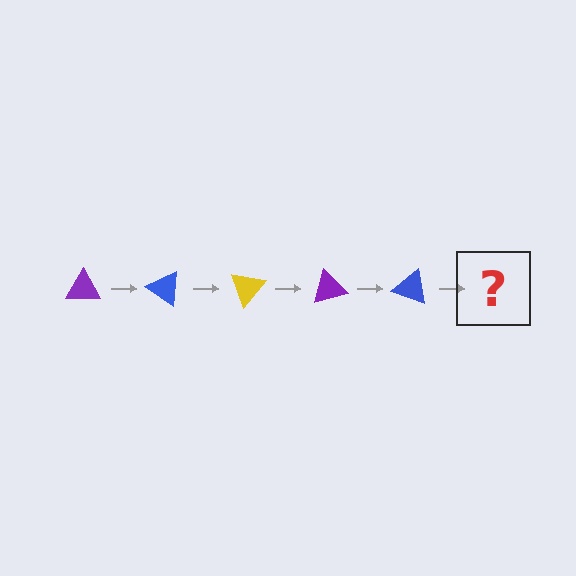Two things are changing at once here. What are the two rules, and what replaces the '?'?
The two rules are that it rotates 35 degrees each step and the color cycles through purple, blue, and yellow. The '?' should be a yellow triangle, rotated 175 degrees from the start.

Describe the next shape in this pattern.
It should be a yellow triangle, rotated 175 degrees from the start.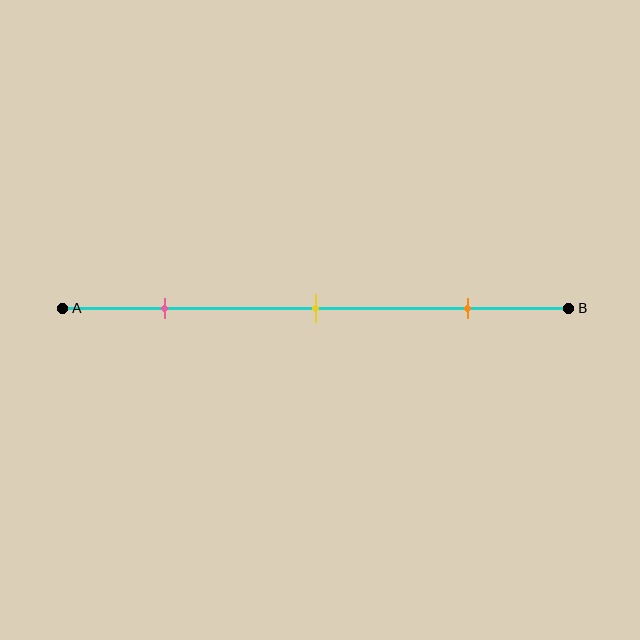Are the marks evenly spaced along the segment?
Yes, the marks are approximately evenly spaced.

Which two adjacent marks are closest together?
The pink and yellow marks are the closest adjacent pair.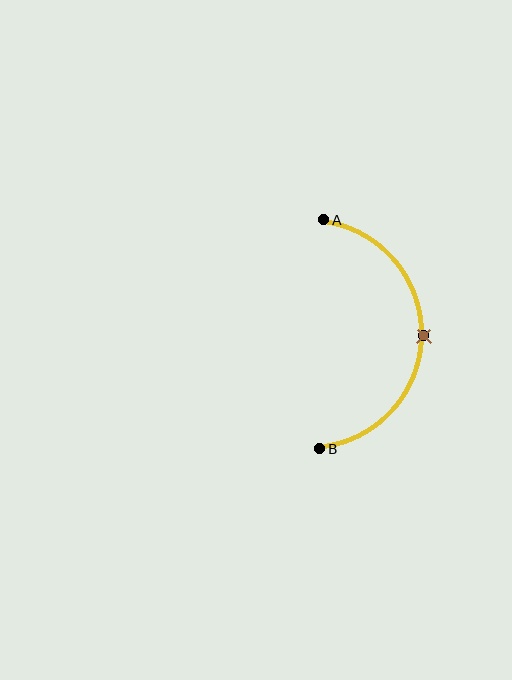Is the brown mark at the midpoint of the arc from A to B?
Yes. The brown mark lies on the arc at equal arc-length from both A and B — it is the arc midpoint.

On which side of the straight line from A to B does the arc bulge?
The arc bulges to the right of the straight line connecting A and B.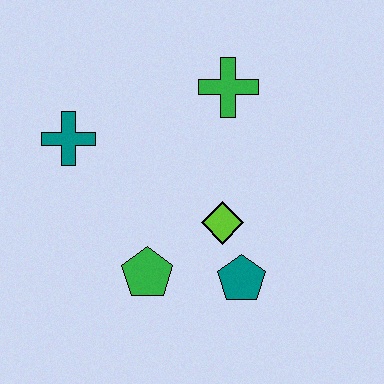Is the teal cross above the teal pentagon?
Yes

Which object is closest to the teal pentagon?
The lime diamond is closest to the teal pentagon.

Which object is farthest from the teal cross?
The teal pentagon is farthest from the teal cross.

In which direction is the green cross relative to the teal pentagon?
The green cross is above the teal pentagon.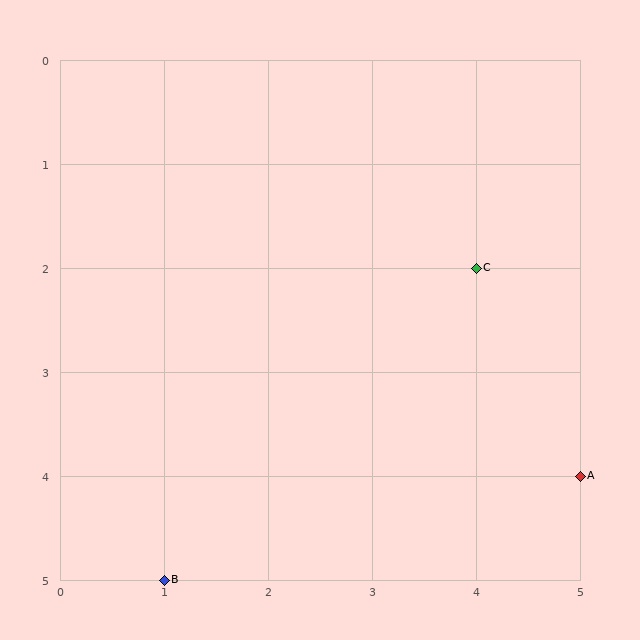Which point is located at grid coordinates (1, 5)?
Point B is at (1, 5).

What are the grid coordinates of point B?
Point B is at grid coordinates (1, 5).